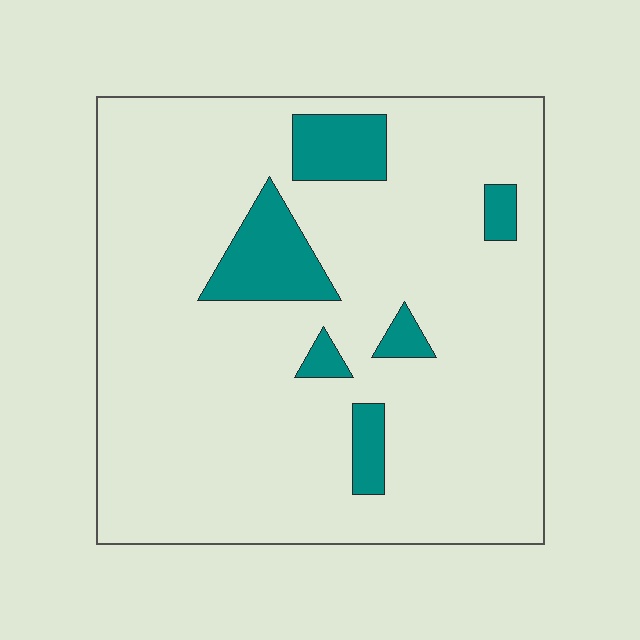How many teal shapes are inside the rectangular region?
6.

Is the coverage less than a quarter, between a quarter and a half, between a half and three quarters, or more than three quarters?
Less than a quarter.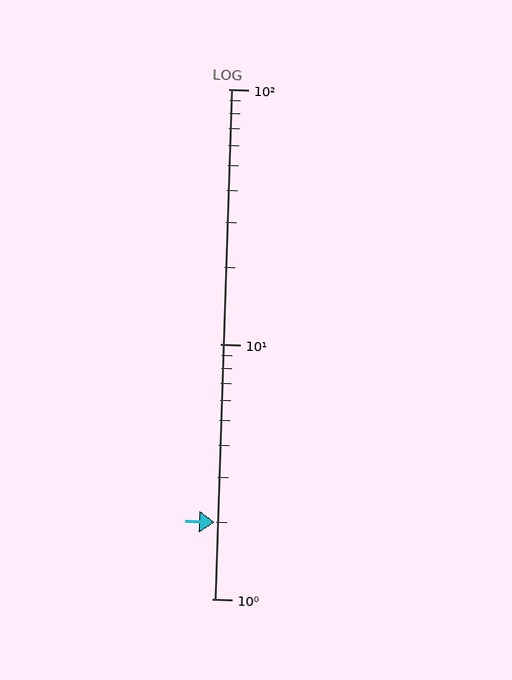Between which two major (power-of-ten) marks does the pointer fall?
The pointer is between 1 and 10.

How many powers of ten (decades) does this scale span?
The scale spans 2 decades, from 1 to 100.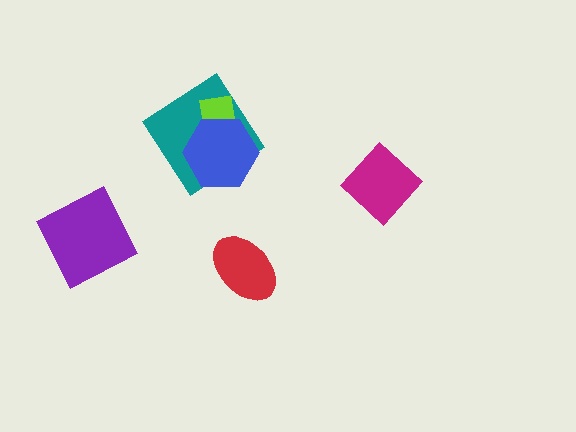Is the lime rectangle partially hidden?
Yes, it is partially covered by another shape.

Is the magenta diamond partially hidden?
No, no other shape covers it.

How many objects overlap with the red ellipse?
0 objects overlap with the red ellipse.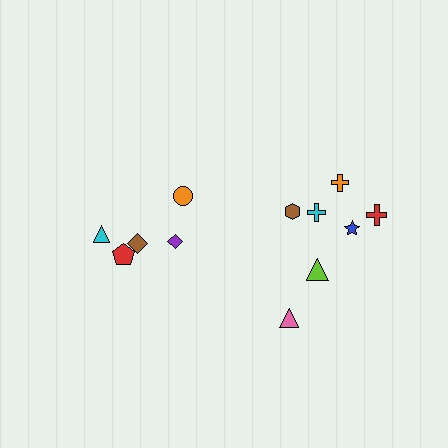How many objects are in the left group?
There are 5 objects.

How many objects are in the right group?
There are 7 objects.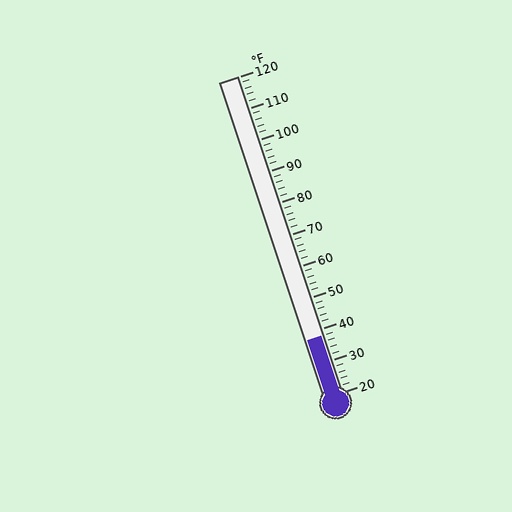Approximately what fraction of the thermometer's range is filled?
The thermometer is filled to approximately 20% of its range.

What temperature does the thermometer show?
The thermometer shows approximately 38°F.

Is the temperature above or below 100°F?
The temperature is below 100°F.